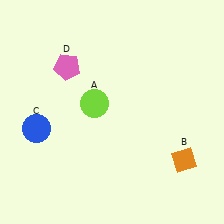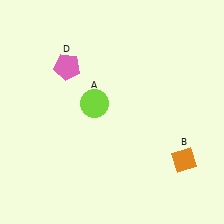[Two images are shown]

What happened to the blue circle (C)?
The blue circle (C) was removed in Image 2. It was in the bottom-left area of Image 1.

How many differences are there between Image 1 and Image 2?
There is 1 difference between the two images.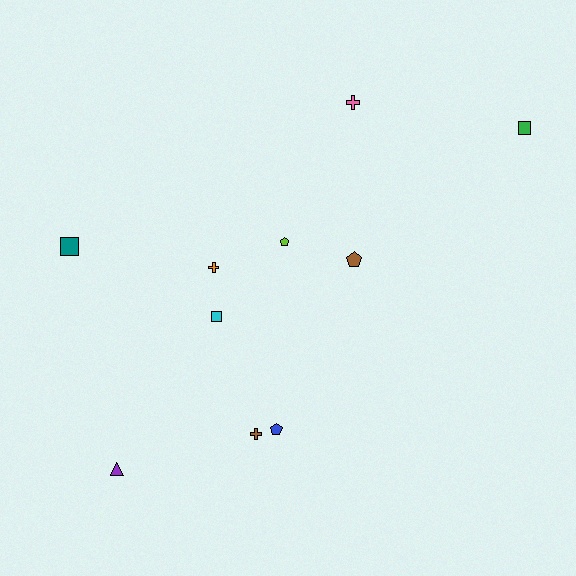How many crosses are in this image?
There are 3 crosses.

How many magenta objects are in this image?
There are no magenta objects.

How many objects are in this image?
There are 10 objects.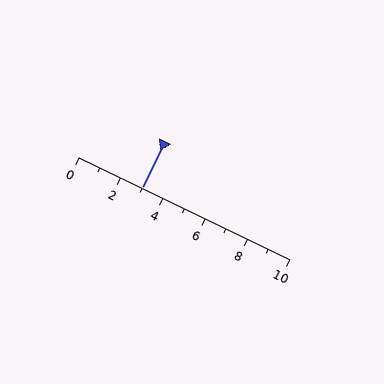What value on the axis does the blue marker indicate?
The marker indicates approximately 3.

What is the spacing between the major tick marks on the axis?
The major ticks are spaced 2 apart.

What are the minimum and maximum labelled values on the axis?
The axis runs from 0 to 10.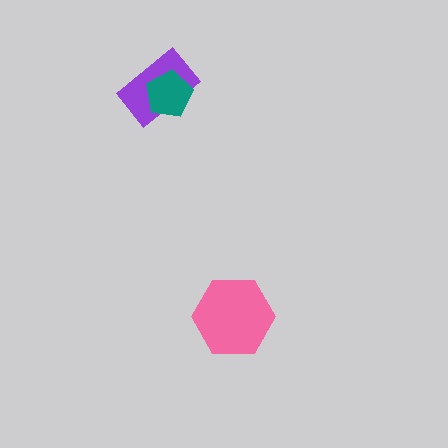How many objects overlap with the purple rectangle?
1 object overlaps with the purple rectangle.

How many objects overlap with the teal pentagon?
1 object overlaps with the teal pentagon.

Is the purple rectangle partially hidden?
Yes, it is partially covered by another shape.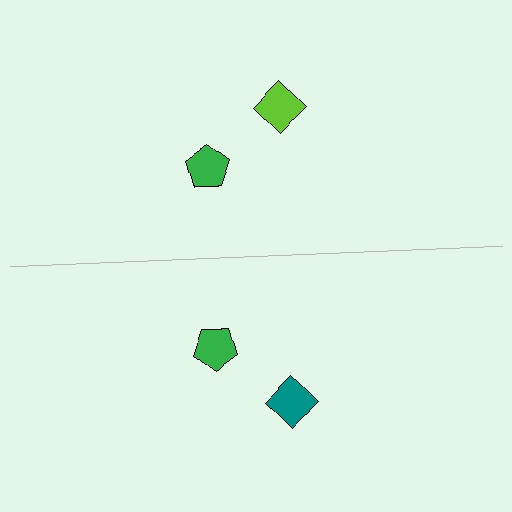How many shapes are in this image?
There are 4 shapes in this image.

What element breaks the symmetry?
The teal diamond on the bottom side breaks the symmetry — its mirror counterpart is lime.